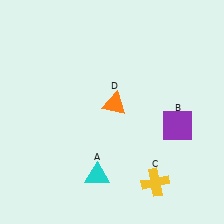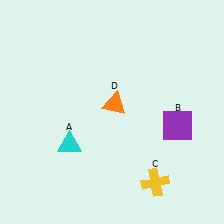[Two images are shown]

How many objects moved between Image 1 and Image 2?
1 object moved between the two images.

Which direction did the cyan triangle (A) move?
The cyan triangle (A) moved up.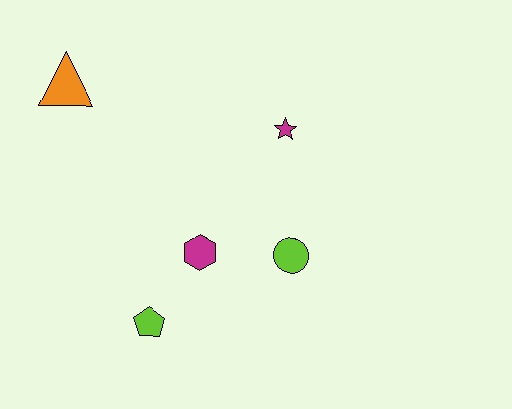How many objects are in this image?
There are 5 objects.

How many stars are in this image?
There is 1 star.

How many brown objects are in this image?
There are no brown objects.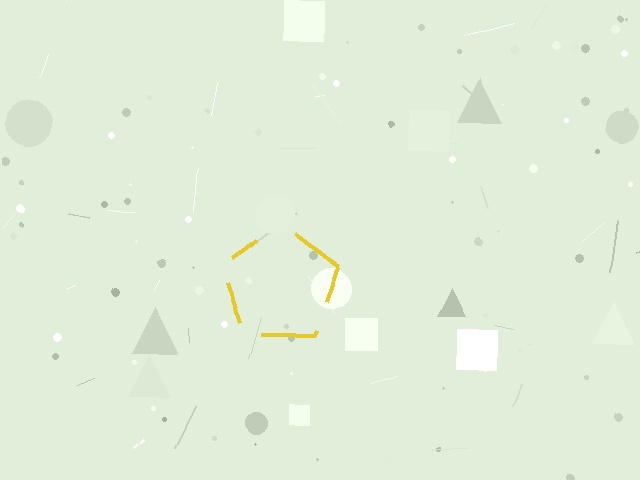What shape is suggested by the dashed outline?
The dashed outline suggests a pentagon.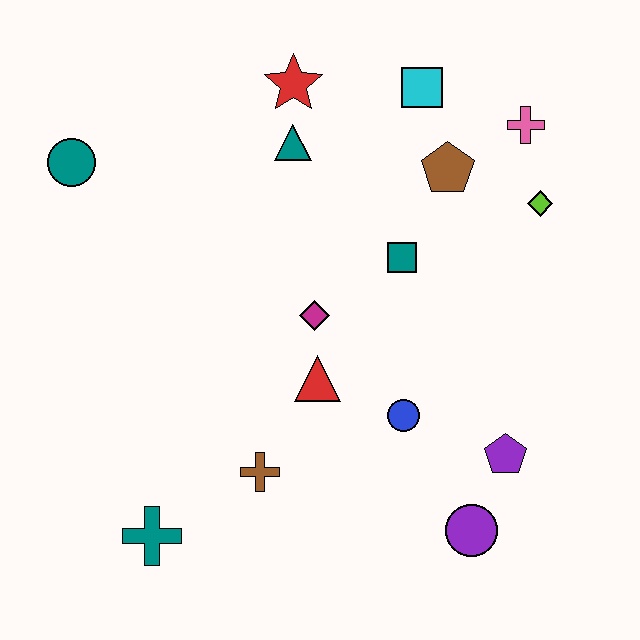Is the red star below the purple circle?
No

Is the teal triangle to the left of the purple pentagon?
Yes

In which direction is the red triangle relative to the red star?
The red triangle is below the red star.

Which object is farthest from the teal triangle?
The purple circle is farthest from the teal triangle.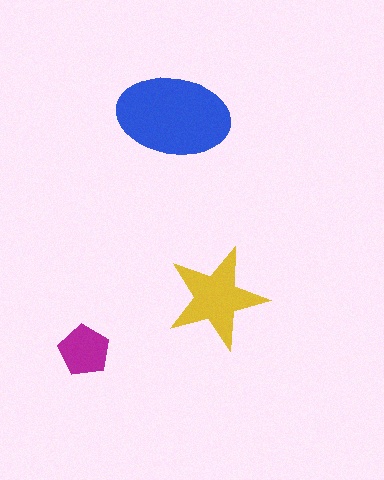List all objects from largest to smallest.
The blue ellipse, the yellow star, the magenta pentagon.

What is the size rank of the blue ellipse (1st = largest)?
1st.